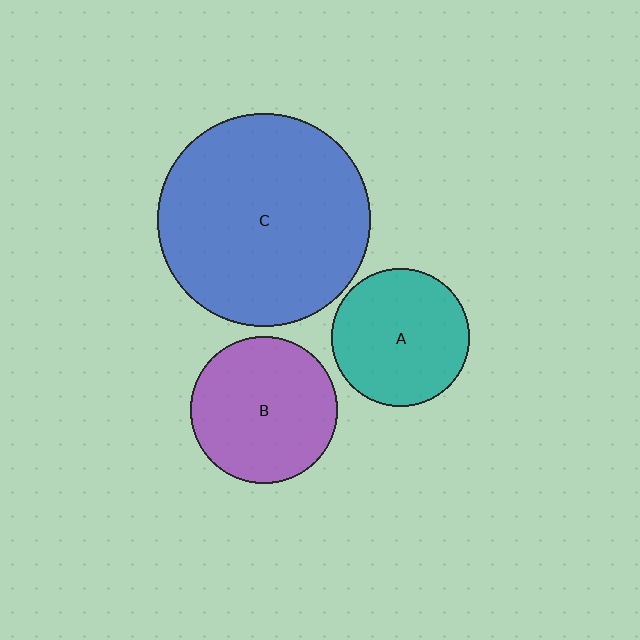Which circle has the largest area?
Circle C (blue).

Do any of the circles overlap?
No, none of the circles overlap.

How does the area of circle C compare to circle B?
Approximately 2.1 times.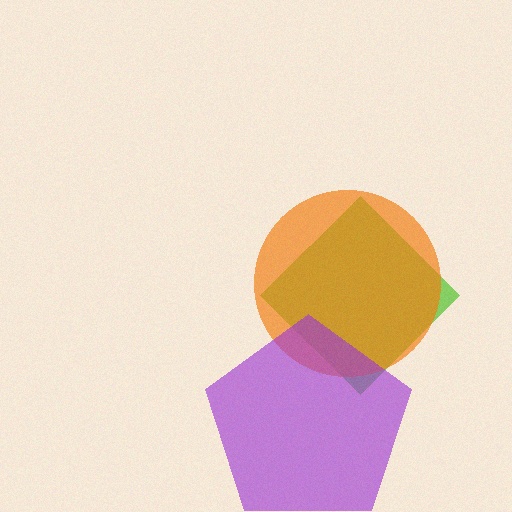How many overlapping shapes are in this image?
There are 3 overlapping shapes in the image.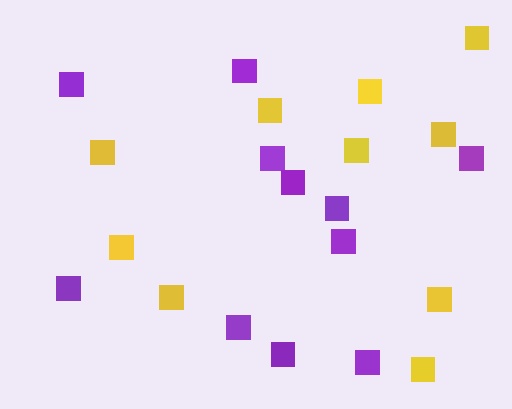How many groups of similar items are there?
There are 2 groups: one group of purple squares (11) and one group of yellow squares (10).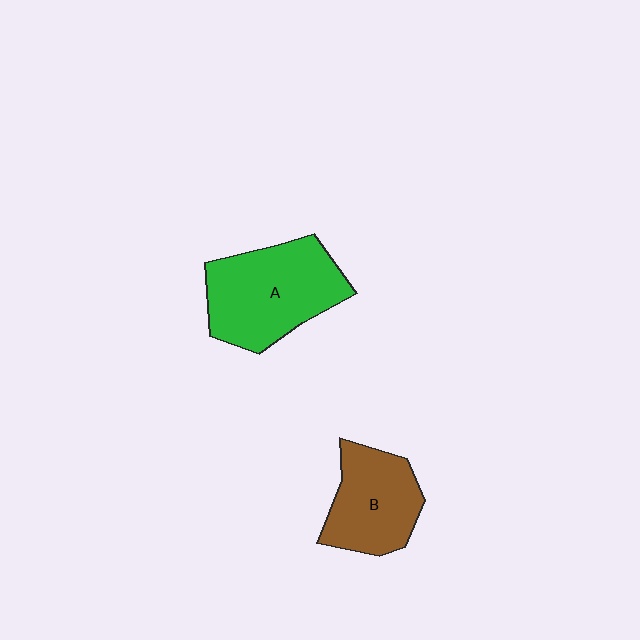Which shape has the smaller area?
Shape B (brown).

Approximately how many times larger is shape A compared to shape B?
Approximately 1.4 times.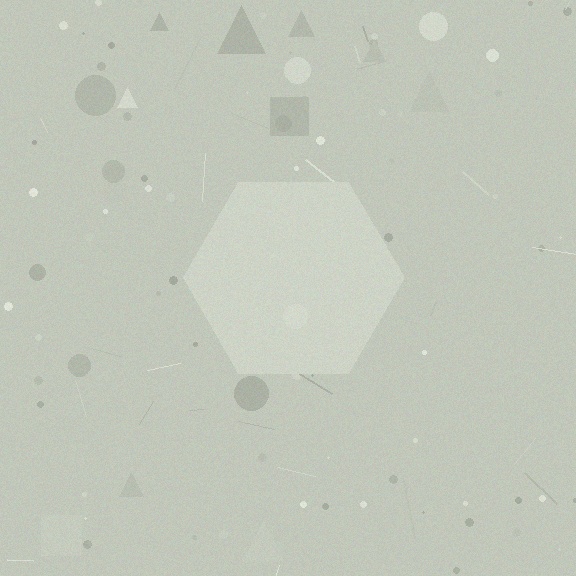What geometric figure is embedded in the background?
A hexagon is embedded in the background.